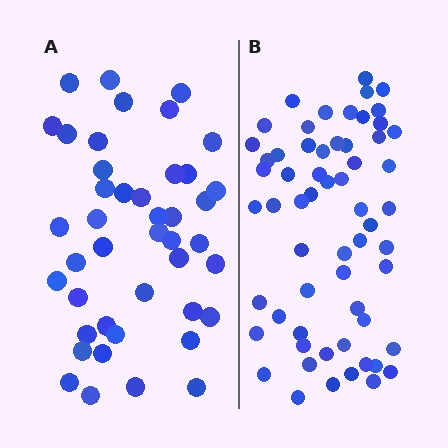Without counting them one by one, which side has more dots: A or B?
Region B (the right region) has more dots.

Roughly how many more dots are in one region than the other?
Region B has approximately 15 more dots than region A.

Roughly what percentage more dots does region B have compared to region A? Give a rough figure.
About 40% more.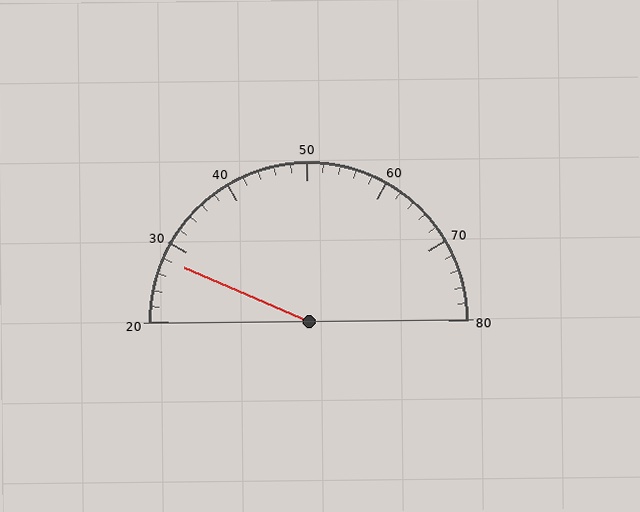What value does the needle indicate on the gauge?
The needle indicates approximately 28.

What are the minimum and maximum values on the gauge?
The gauge ranges from 20 to 80.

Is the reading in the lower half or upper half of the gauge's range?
The reading is in the lower half of the range (20 to 80).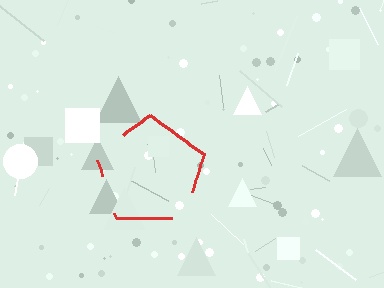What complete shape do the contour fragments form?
The contour fragments form a pentagon.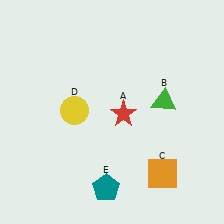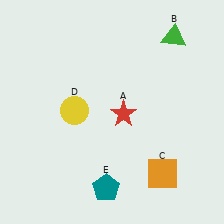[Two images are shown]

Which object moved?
The green triangle (B) moved up.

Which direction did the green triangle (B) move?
The green triangle (B) moved up.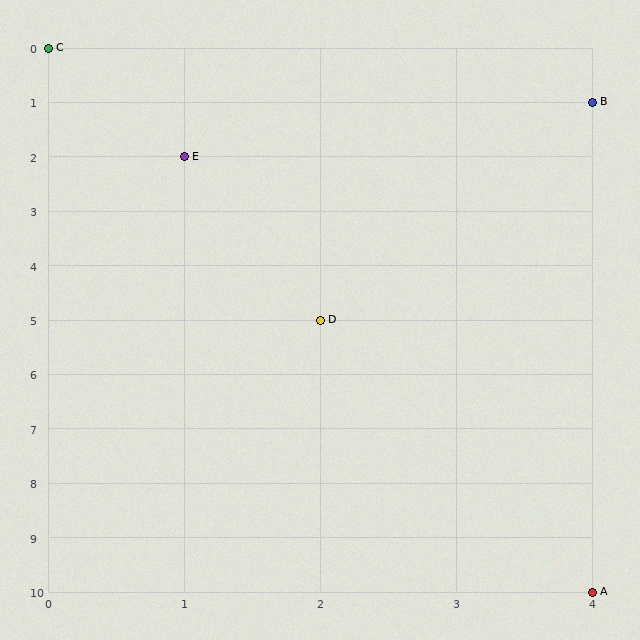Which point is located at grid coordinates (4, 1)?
Point B is at (4, 1).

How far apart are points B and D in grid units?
Points B and D are 2 columns and 4 rows apart (about 4.5 grid units diagonally).